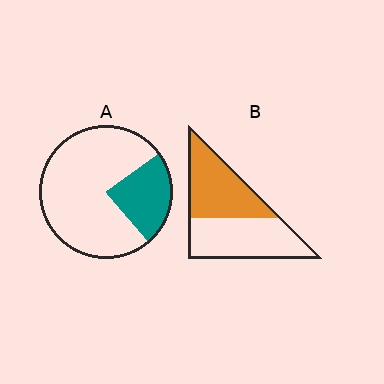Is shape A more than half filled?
No.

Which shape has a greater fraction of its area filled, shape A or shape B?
Shape B.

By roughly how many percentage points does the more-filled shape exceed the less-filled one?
By roughly 25 percentage points (B over A).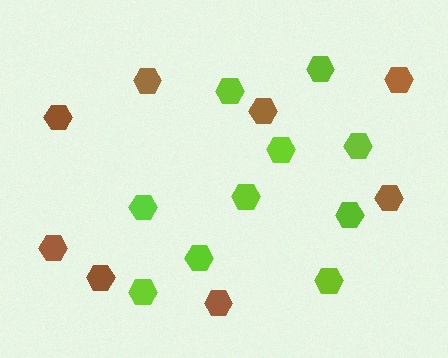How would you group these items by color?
There are 2 groups: one group of brown hexagons (8) and one group of lime hexagons (10).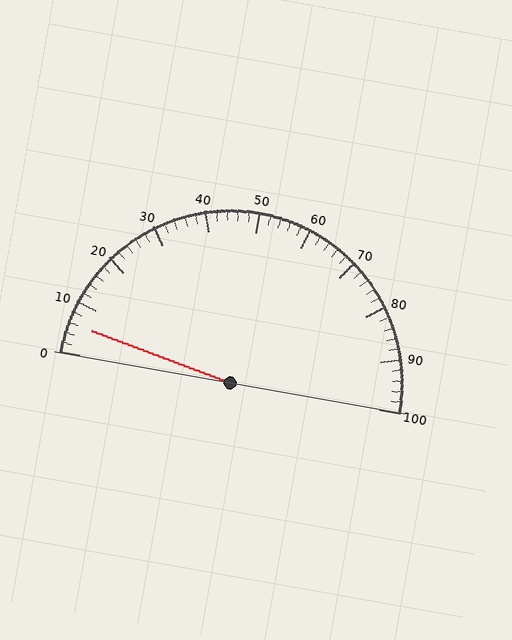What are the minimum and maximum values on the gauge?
The gauge ranges from 0 to 100.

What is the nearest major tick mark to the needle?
The nearest major tick mark is 10.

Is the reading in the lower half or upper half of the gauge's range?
The reading is in the lower half of the range (0 to 100).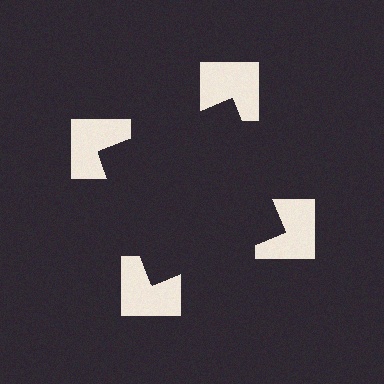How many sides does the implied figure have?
4 sides.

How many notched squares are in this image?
There are 4 — one at each vertex of the illusory square.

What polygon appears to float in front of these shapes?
An illusory square — its edges are inferred from the aligned wedge cuts in the notched squares, not physically drawn.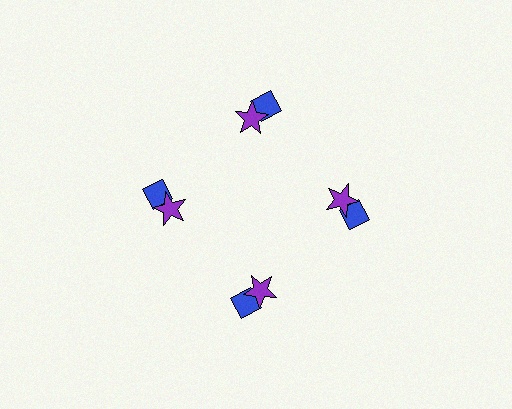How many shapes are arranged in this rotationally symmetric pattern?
There are 8 shapes, arranged in 4 groups of 2.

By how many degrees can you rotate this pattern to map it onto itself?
The pattern maps onto itself every 90 degrees of rotation.